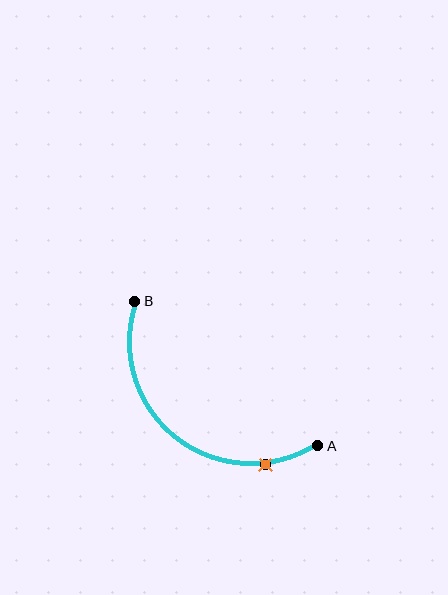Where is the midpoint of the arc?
The arc midpoint is the point on the curve farthest from the straight line joining A and B. It sits below and to the left of that line.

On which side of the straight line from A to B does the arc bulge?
The arc bulges below and to the left of the straight line connecting A and B.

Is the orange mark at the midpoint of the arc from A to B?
No. The orange mark lies on the arc but is closer to endpoint A. The arc midpoint would be at the point on the curve equidistant along the arc from both A and B.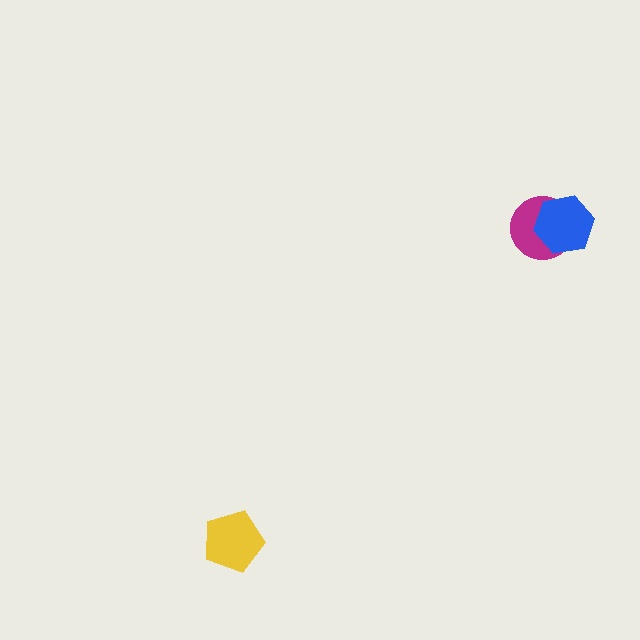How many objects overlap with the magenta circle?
1 object overlaps with the magenta circle.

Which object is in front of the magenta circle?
The blue hexagon is in front of the magenta circle.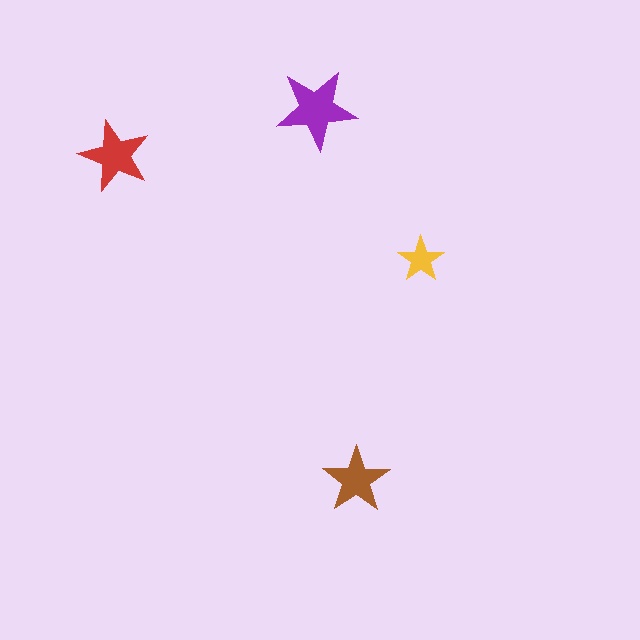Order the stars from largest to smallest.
the purple one, the red one, the brown one, the yellow one.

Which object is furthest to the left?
The red star is leftmost.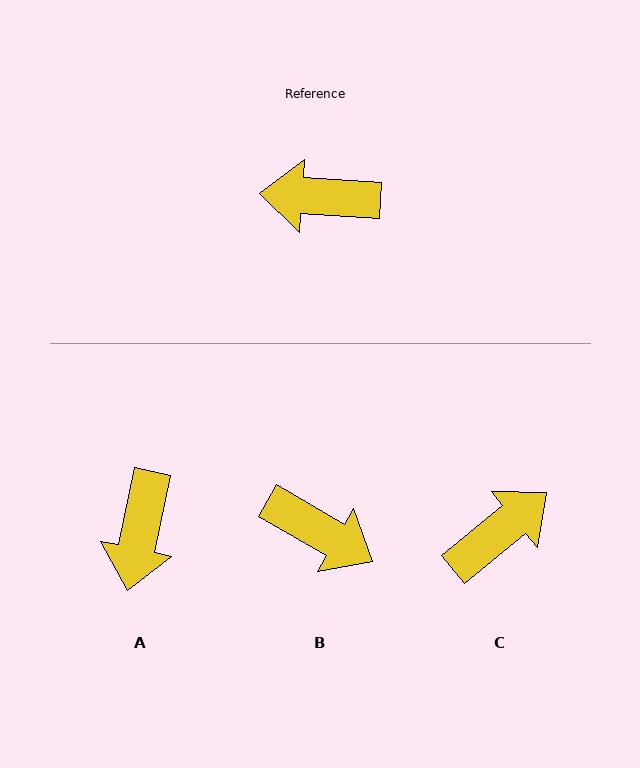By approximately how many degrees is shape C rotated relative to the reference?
Approximately 137 degrees clockwise.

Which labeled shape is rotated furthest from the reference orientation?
B, about 153 degrees away.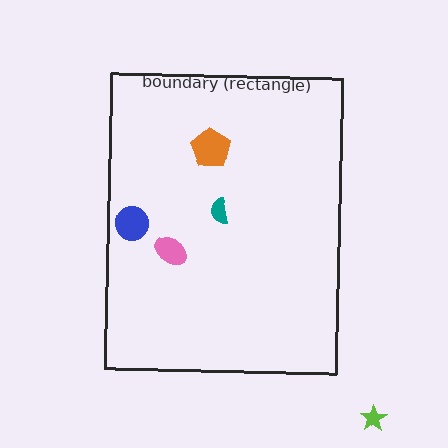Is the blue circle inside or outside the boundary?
Inside.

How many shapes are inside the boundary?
4 inside, 1 outside.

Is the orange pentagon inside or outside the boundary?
Inside.